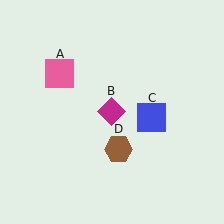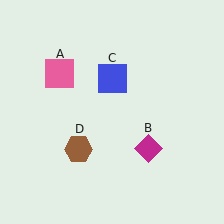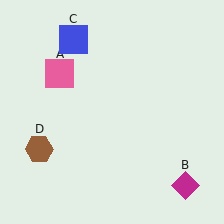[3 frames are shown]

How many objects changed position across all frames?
3 objects changed position: magenta diamond (object B), blue square (object C), brown hexagon (object D).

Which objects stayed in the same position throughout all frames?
Pink square (object A) remained stationary.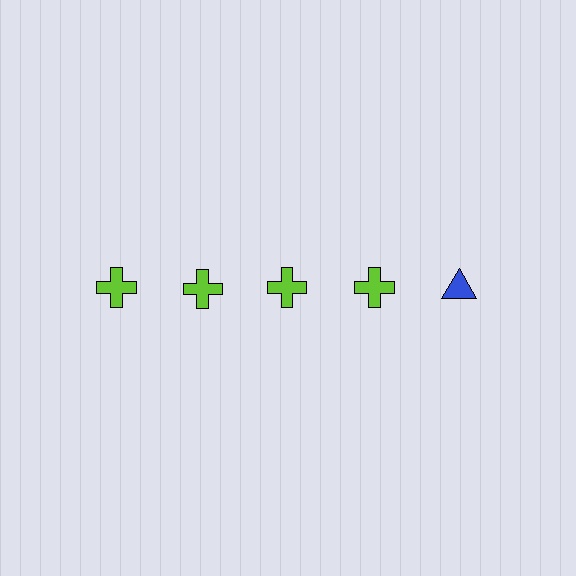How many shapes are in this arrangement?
There are 5 shapes arranged in a grid pattern.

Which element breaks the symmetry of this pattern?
The blue triangle in the top row, rightmost column breaks the symmetry. All other shapes are lime crosses.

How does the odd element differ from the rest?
It differs in both color (blue instead of lime) and shape (triangle instead of cross).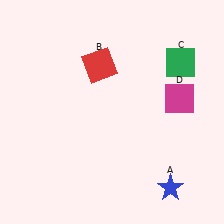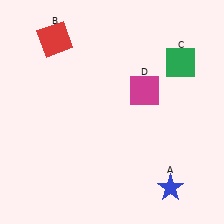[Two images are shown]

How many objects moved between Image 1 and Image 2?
2 objects moved between the two images.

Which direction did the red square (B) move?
The red square (B) moved left.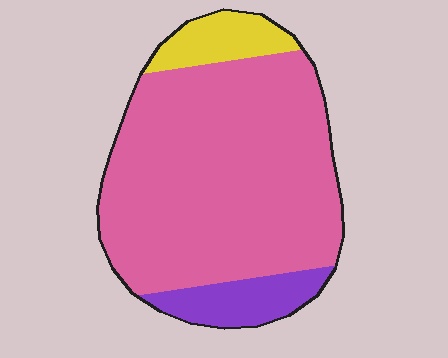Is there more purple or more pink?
Pink.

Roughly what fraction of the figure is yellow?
Yellow takes up about one tenth (1/10) of the figure.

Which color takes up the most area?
Pink, at roughly 80%.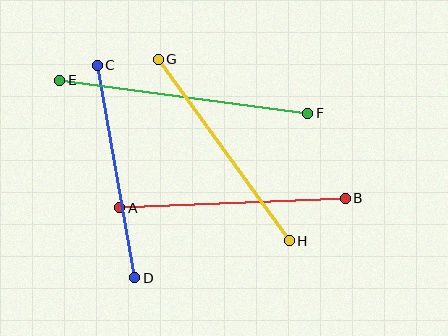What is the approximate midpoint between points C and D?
The midpoint is at approximately (116, 171) pixels.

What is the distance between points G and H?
The distance is approximately 224 pixels.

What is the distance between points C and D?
The distance is approximately 216 pixels.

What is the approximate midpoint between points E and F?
The midpoint is at approximately (184, 97) pixels.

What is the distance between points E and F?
The distance is approximately 250 pixels.